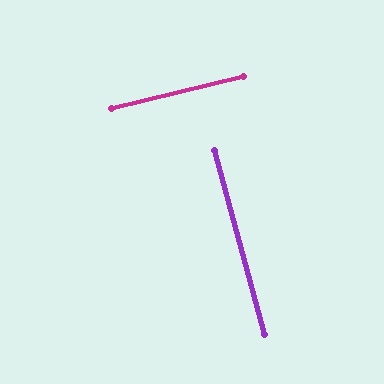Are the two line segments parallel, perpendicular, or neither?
Perpendicular — they meet at approximately 88°.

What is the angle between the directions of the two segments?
Approximately 88 degrees.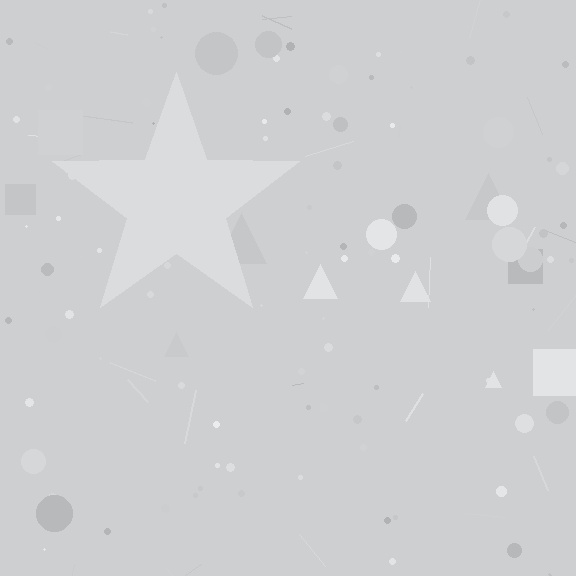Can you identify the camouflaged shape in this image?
The camouflaged shape is a star.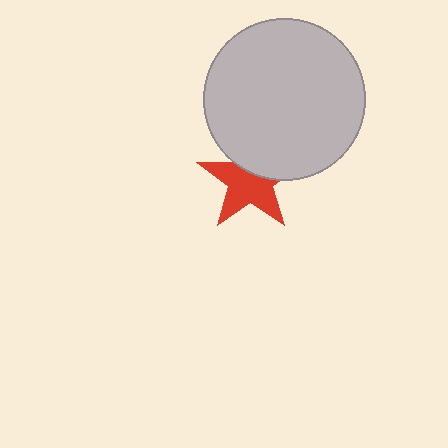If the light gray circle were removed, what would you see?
You would see the complete red star.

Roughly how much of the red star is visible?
About half of it is visible (roughly 64%).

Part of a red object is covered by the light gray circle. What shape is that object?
It is a star.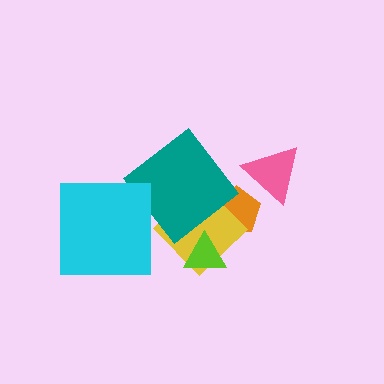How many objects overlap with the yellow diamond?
3 objects overlap with the yellow diamond.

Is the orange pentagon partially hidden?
Yes, it is partially covered by another shape.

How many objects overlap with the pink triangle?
1 object overlaps with the pink triangle.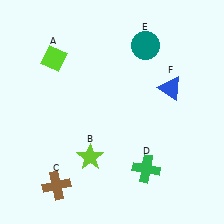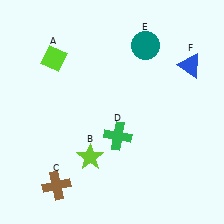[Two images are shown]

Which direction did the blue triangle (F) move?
The blue triangle (F) moved up.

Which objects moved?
The objects that moved are: the green cross (D), the blue triangle (F).